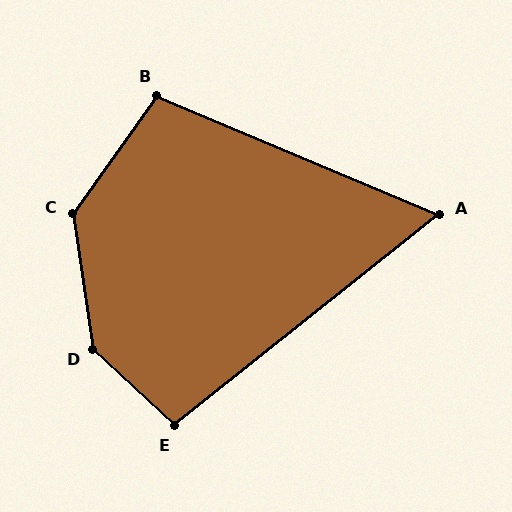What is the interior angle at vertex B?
Approximately 103 degrees (obtuse).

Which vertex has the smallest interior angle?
A, at approximately 61 degrees.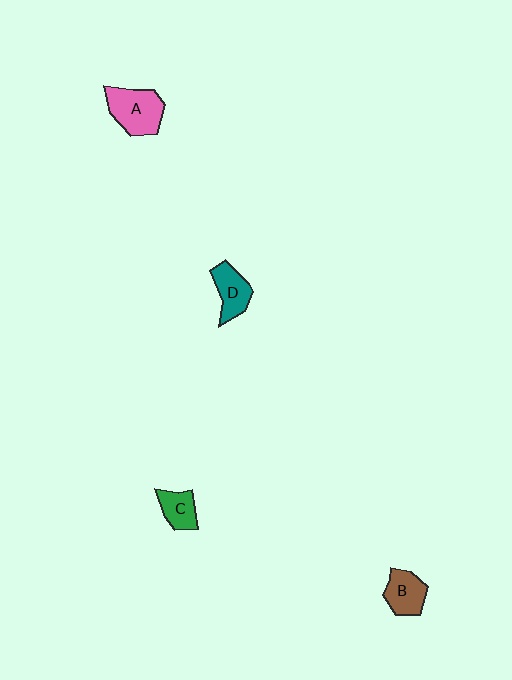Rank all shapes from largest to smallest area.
From largest to smallest: A (pink), D (teal), B (brown), C (green).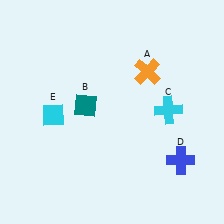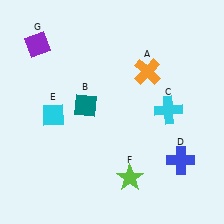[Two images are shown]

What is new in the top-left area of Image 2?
A purple diamond (G) was added in the top-left area of Image 2.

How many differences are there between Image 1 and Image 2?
There are 2 differences between the two images.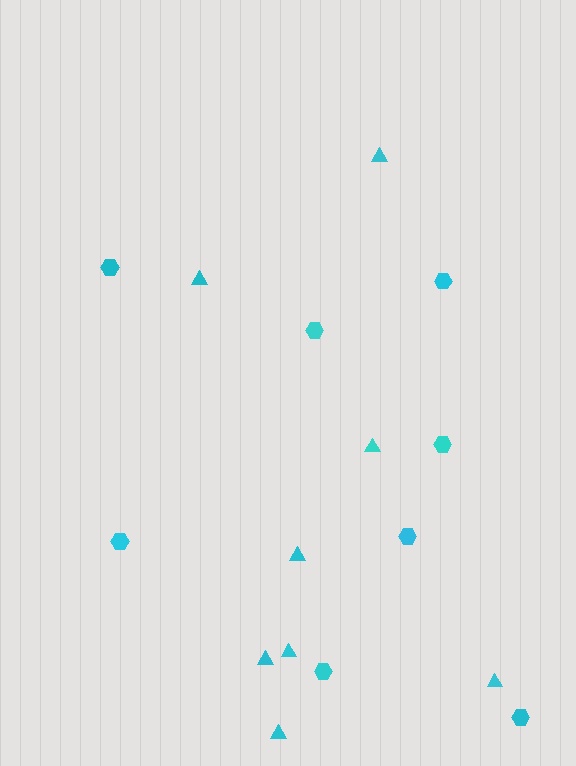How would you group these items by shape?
There are 2 groups: one group of triangles (8) and one group of hexagons (8).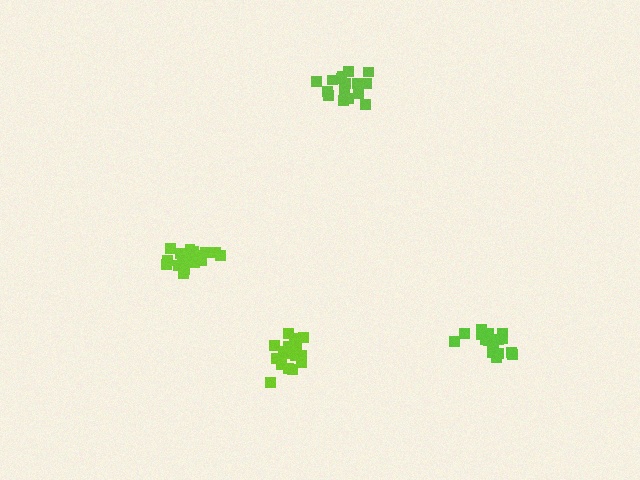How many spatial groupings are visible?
There are 4 spatial groupings.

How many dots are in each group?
Group 1: 18 dots, Group 2: 19 dots, Group 3: 16 dots, Group 4: 19 dots (72 total).